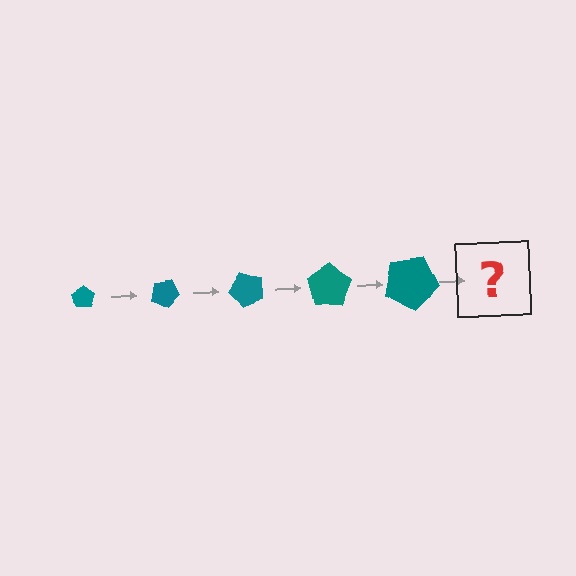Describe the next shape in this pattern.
It should be a pentagon, larger than the previous one and rotated 125 degrees from the start.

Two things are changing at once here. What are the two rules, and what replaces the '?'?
The two rules are that the pentagon grows larger each step and it rotates 25 degrees each step. The '?' should be a pentagon, larger than the previous one and rotated 125 degrees from the start.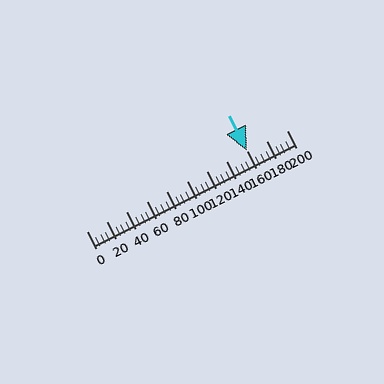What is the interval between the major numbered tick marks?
The major tick marks are spaced 20 units apart.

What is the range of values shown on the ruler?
The ruler shows values from 0 to 200.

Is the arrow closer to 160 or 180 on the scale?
The arrow is closer to 160.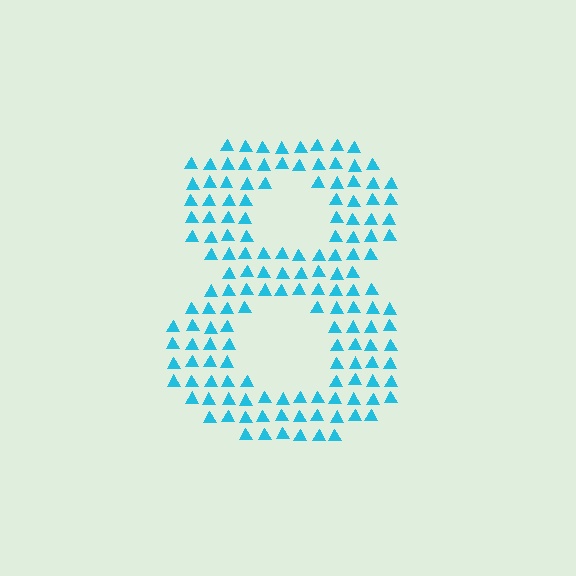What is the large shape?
The large shape is the digit 8.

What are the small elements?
The small elements are triangles.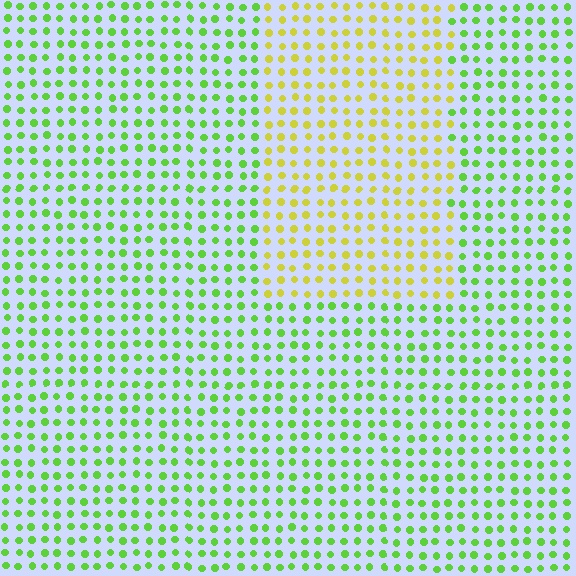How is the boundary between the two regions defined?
The boundary is defined purely by a slight shift in hue (about 44 degrees). Spacing, size, and orientation are identical on both sides.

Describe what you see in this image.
The image is filled with small lime elements in a uniform arrangement. A rectangle-shaped region is visible where the elements are tinted to a slightly different hue, forming a subtle color boundary.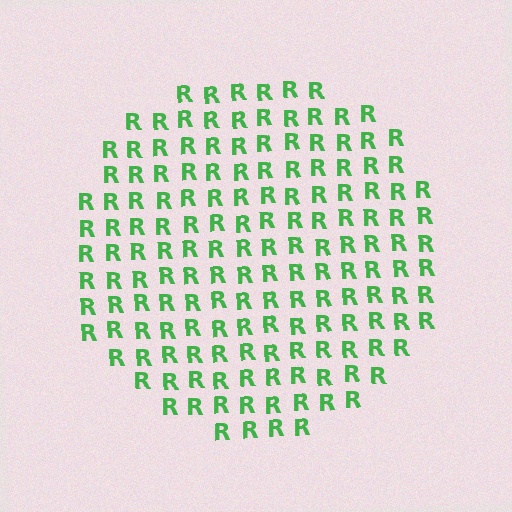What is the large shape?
The large shape is a circle.